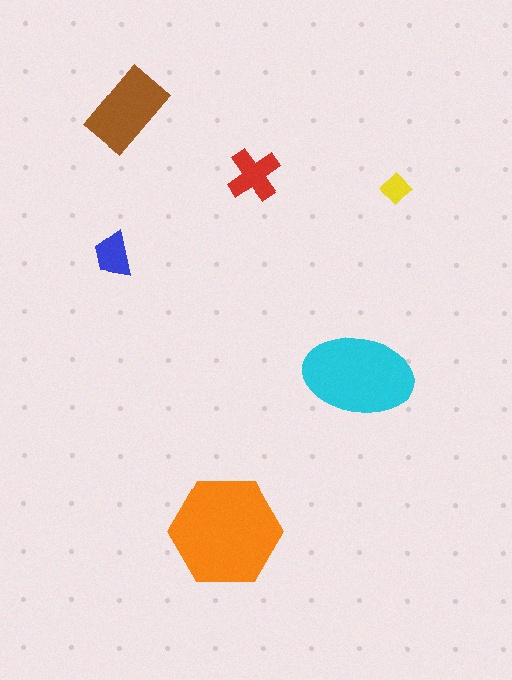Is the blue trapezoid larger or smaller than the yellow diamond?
Larger.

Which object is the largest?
The orange hexagon.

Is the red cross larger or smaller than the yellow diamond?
Larger.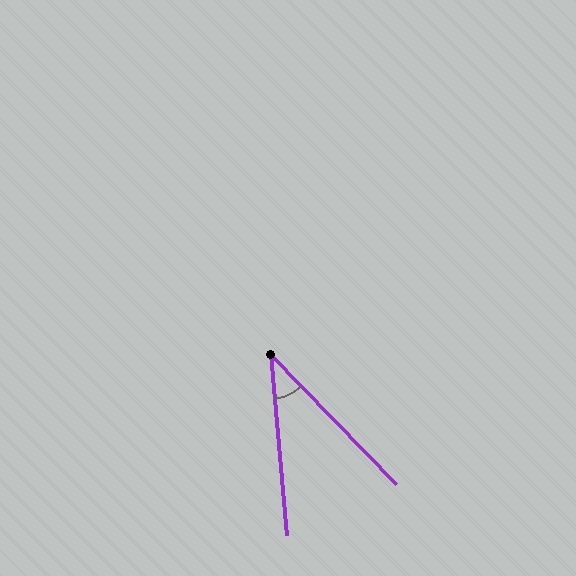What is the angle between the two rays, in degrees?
Approximately 39 degrees.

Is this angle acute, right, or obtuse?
It is acute.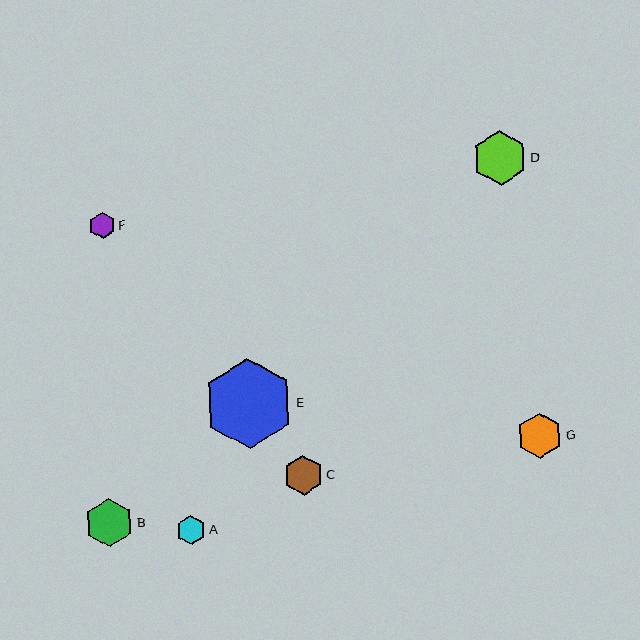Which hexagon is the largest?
Hexagon E is the largest with a size of approximately 90 pixels.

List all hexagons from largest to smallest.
From largest to smallest: E, D, B, G, C, A, F.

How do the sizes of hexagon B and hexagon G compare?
Hexagon B and hexagon G are approximately the same size.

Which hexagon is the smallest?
Hexagon F is the smallest with a size of approximately 26 pixels.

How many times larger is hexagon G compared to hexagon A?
Hexagon G is approximately 1.6 times the size of hexagon A.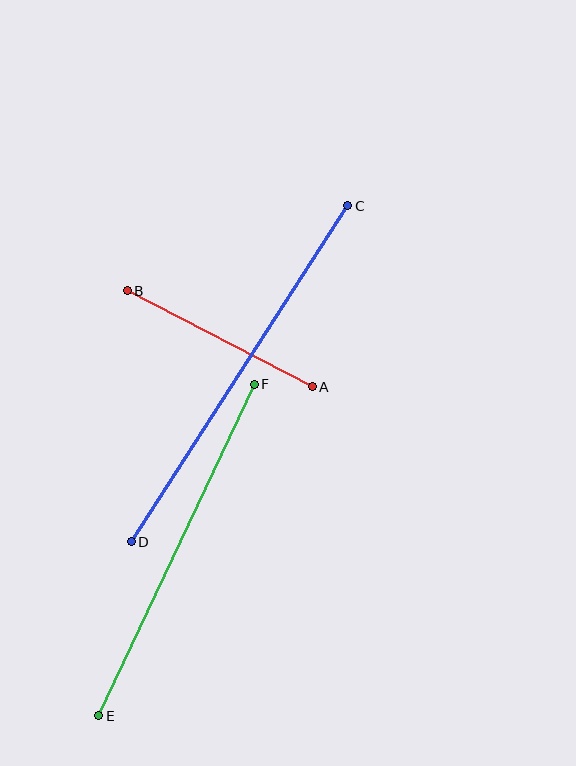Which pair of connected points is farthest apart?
Points C and D are farthest apart.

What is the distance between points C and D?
The distance is approximately 400 pixels.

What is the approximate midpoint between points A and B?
The midpoint is at approximately (220, 339) pixels.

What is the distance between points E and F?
The distance is approximately 366 pixels.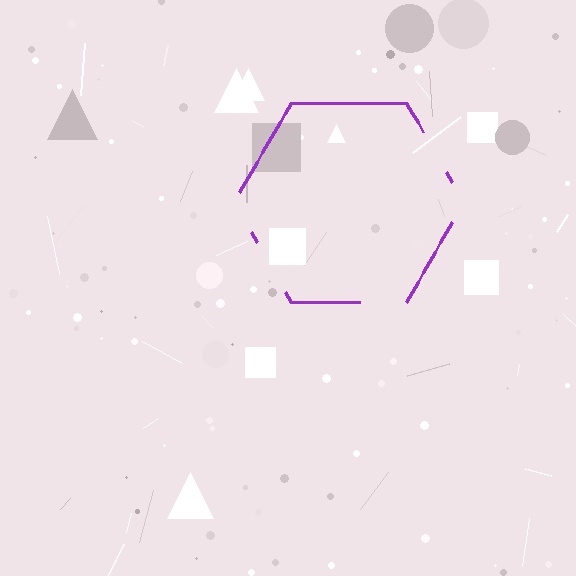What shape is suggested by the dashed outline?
The dashed outline suggests a hexagon.